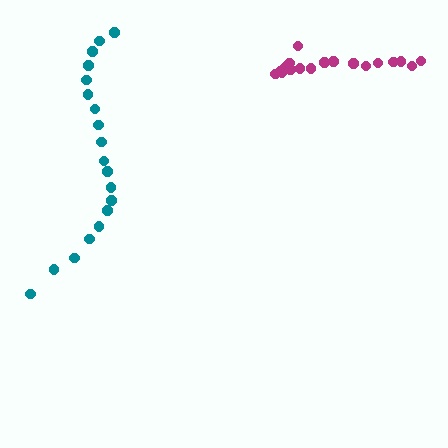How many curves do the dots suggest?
There are 2 distinct paths.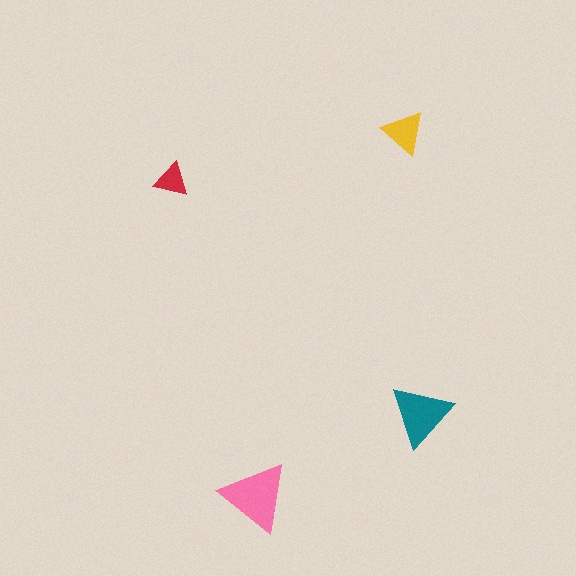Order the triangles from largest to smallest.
the pink one, the teal one, the yellow one, the red one.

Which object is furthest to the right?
The teal triangle is rightmost.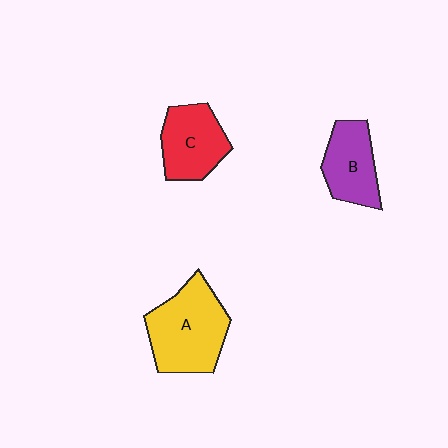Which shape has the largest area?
Shape A (yellow).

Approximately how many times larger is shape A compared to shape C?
Approximately 1.4 times.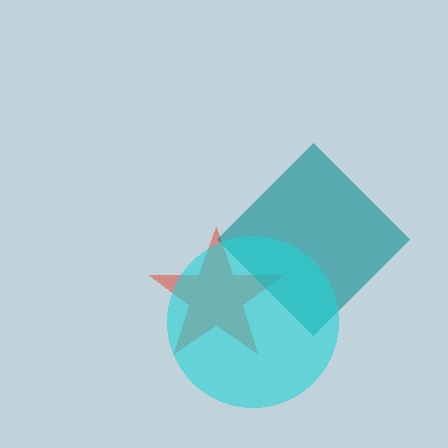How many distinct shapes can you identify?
There are 3 distinct shapes: a red star, a teal diamond, a cyan circle.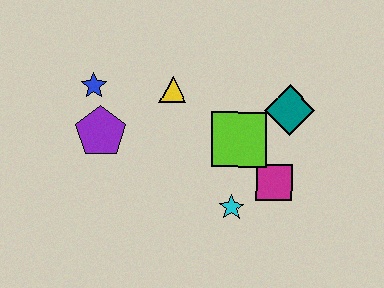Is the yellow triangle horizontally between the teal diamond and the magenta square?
No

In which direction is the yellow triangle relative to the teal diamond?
The yellow triangle is to the left of the teal diamond.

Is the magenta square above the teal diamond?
No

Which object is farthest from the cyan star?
The blue star is farthest from the cyan star.